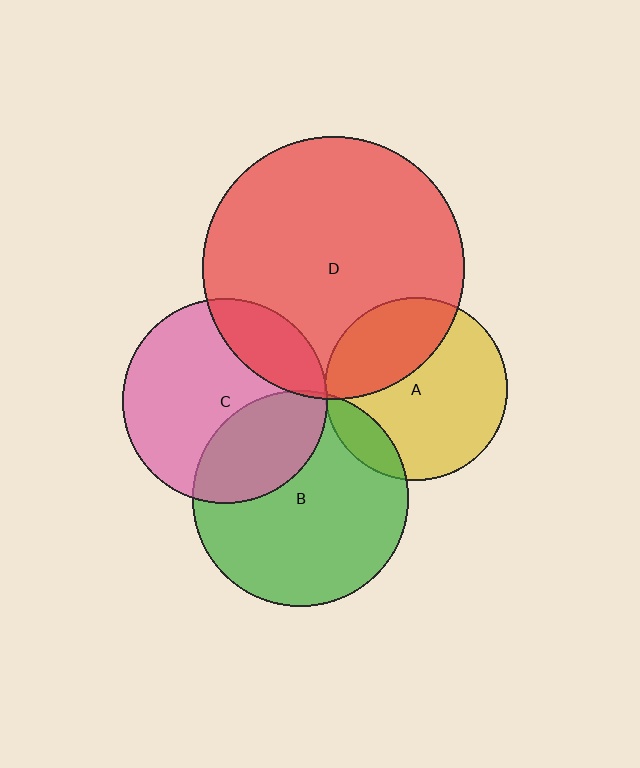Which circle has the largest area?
Circle D (red).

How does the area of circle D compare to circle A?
Approximately 2.0 times.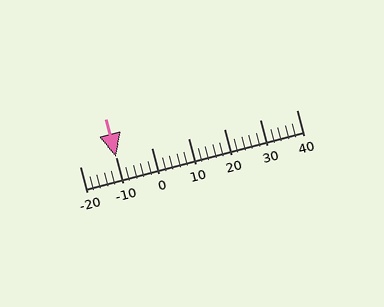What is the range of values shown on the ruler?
The ruler shows values from -20 to 40.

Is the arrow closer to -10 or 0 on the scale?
The arrow is closer to -10.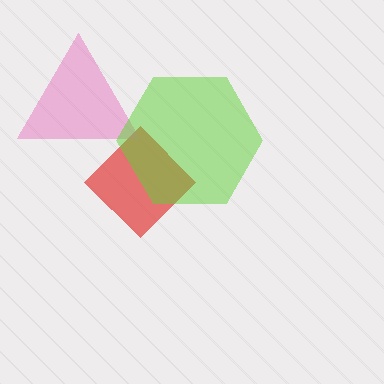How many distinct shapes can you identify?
There are 3 distinct shapes: a red diamond, a pink triangle, a lime hexagon.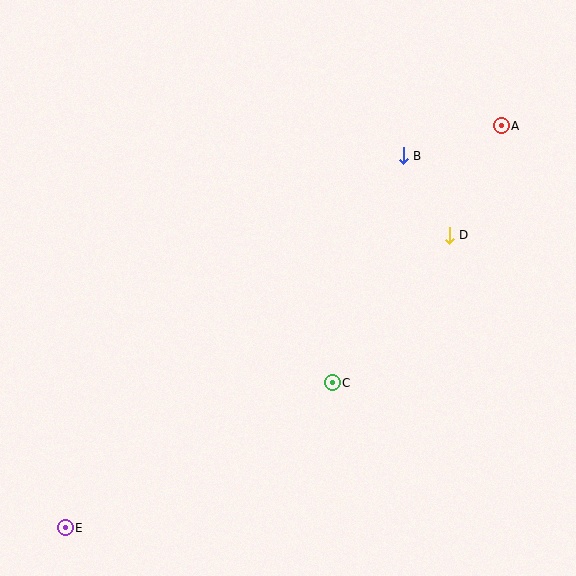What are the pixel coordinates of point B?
Point B is at (403, 156).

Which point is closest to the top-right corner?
Point A is closest to the top-right corner.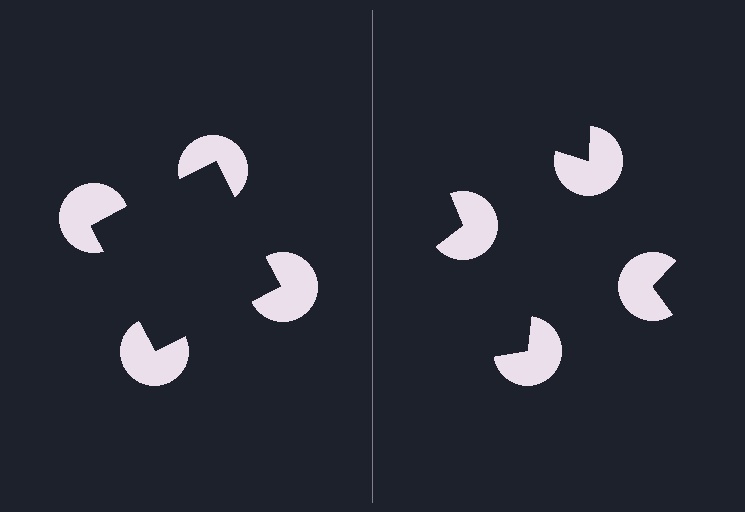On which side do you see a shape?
An illusory square appears on the left side. On the right side the wedge cuts are rotated, so no coherent shape forms.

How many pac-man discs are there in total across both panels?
8 — 4 on each side.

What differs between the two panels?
The pac-man discs are positioned identically on both sides; only the wedge orientations differ. On the left they align to a square; on the right they are misaligned.